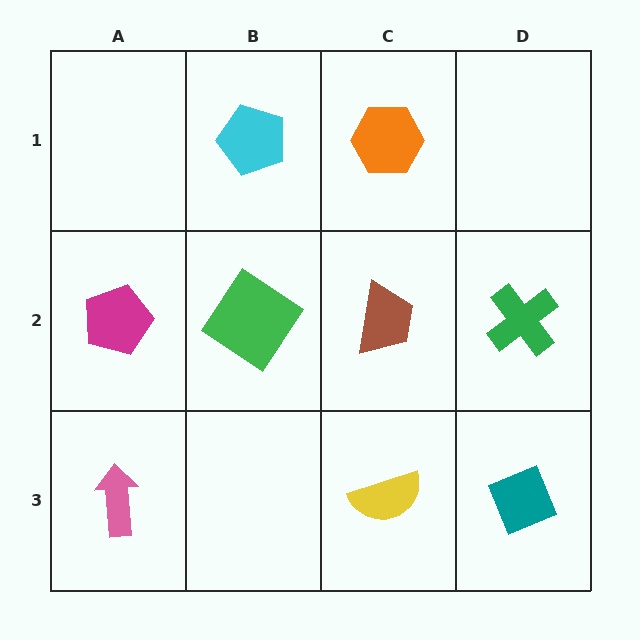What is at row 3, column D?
A teal diamond.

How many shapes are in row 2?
4 shapes.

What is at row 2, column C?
A brown trapezoid.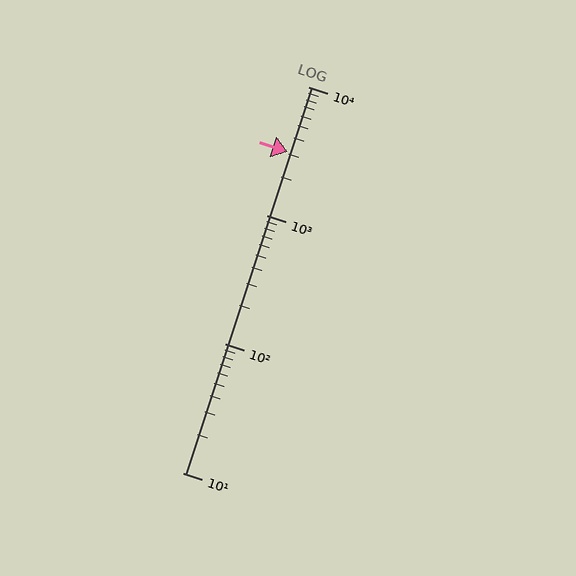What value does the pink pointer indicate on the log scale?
The pointer indicates approximately 3100.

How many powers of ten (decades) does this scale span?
The scale spans 3 decades, from 10 to 10000.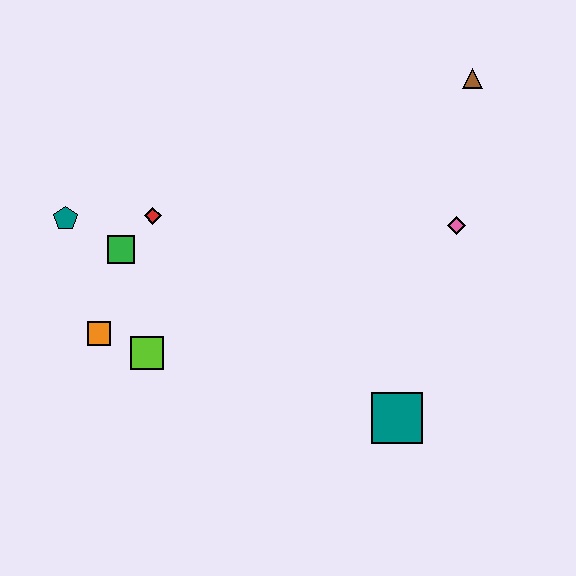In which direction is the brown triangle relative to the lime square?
The brown triangle is to the right of the lime square.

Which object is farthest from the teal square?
The teal pentagon is farthest from the teal square.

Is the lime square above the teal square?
Yes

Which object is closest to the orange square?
The lime square is closest to the orange square.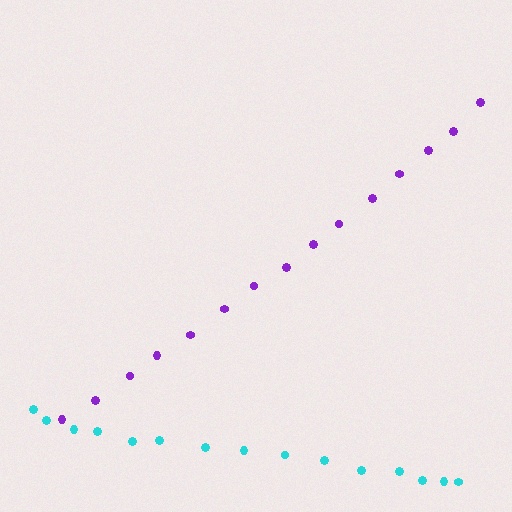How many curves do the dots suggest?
There are 2 distinct paths.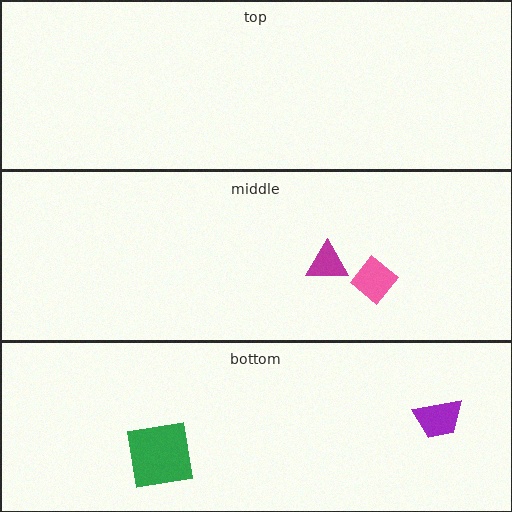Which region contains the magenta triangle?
The middle region.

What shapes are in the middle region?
The pink diamond, the magenta triangle.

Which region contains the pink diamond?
The middle region.